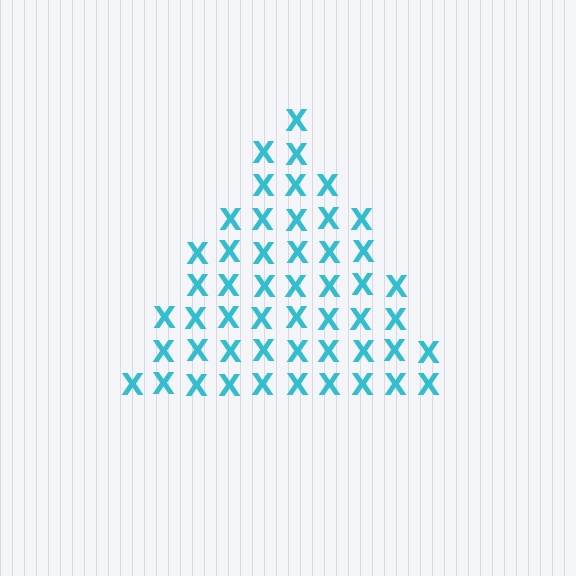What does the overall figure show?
The overall figure shows a triangle.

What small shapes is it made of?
It is made of small letter X's.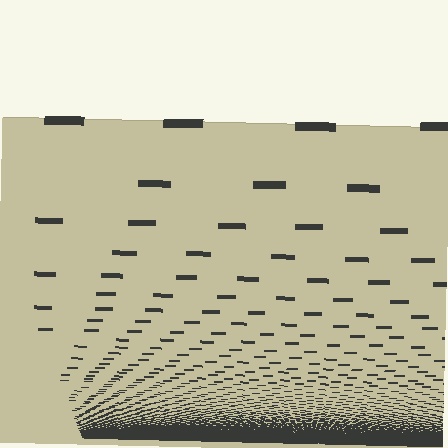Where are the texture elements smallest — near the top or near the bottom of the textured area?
Near the bottom.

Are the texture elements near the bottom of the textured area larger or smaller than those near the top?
Smaller. The gradient is inverted — elements near the bottom are smaller and denser.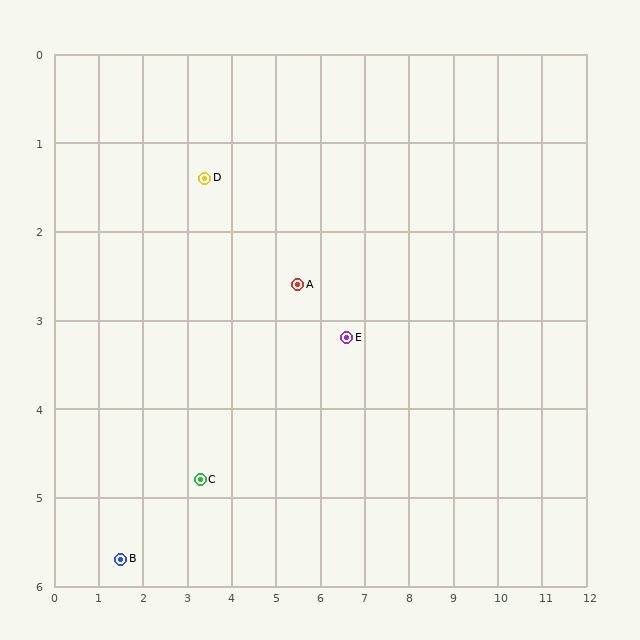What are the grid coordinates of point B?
Point B is at approximately (1.5, 5.7).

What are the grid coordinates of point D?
Point D is at approximately (3.4, 1.4).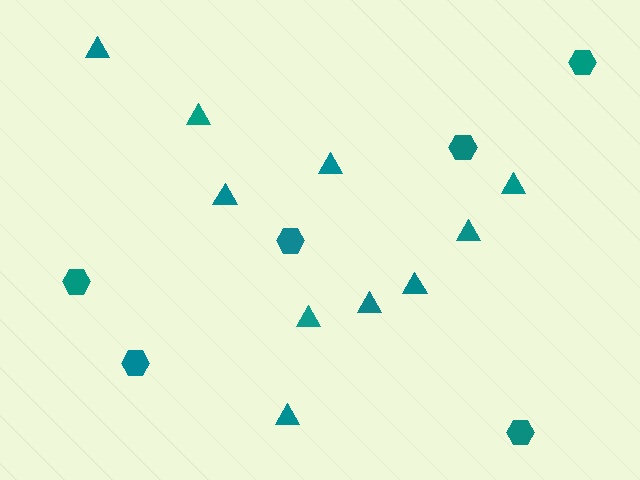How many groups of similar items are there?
There are 2 groups: one group of triangles (10) and one group of hexagons (6).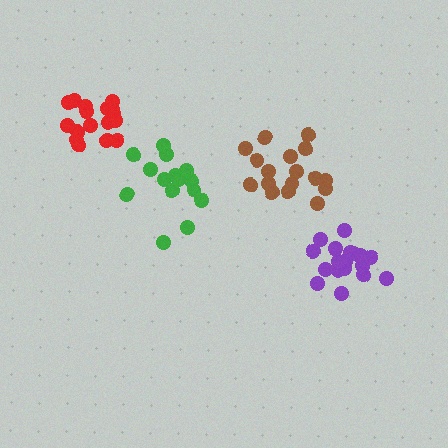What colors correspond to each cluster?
The clusters are colored: brown, green, red, purple.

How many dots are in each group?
Group 1: 17 dots, Group 2: 15 dots, Group 3: 17 dots, Group 4: 18 dots (67 total).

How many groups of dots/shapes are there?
There are 4 groups.